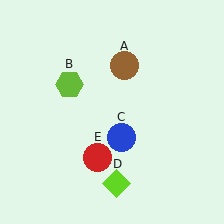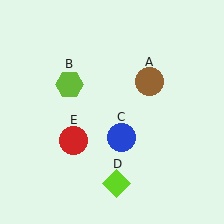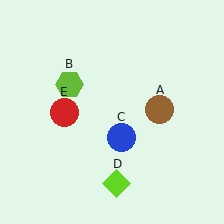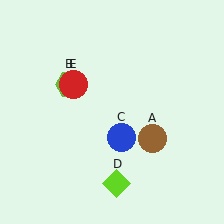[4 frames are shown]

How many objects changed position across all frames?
2 objects changed position: brown circle (object A), red circle (object E).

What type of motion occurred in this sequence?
The brown circle (object A), red circle (object E) rotated clockwise around the center of the scene.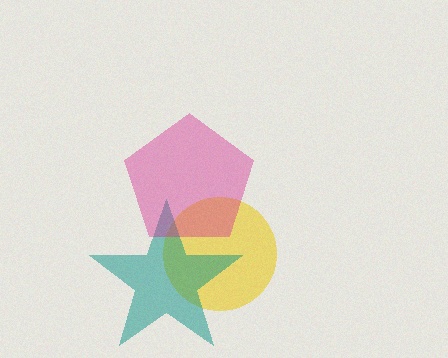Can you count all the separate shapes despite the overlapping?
Yes, there are 3 separate shapes.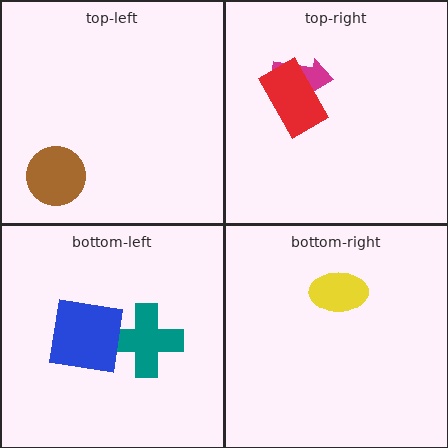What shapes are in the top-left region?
The brown circle.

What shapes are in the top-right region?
The magenta arrow, the red rectangle.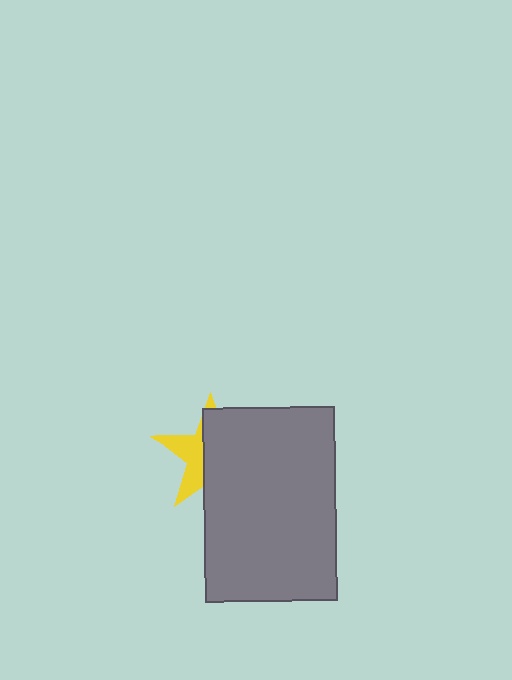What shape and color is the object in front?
The object in front is a gray rectangle.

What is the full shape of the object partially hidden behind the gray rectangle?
The partially hidden object is a yellow star.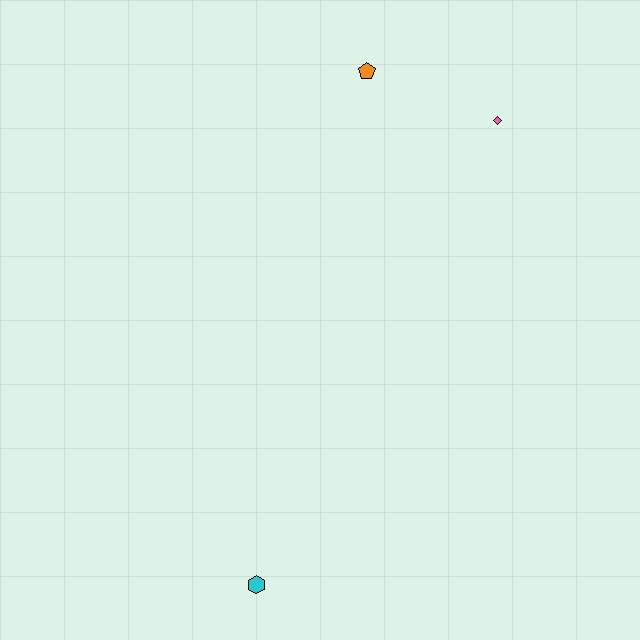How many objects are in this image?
There are 3 objects.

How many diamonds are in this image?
There is 1 diamond.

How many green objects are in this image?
There are no green objects.